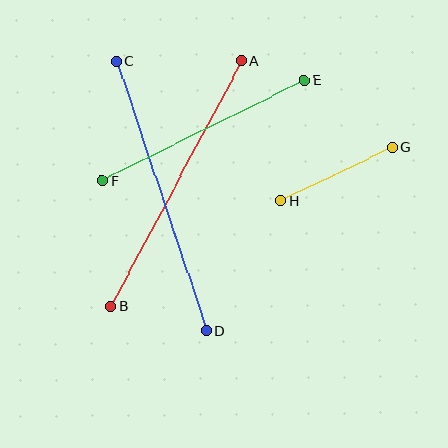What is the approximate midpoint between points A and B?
The midpoint is at approximately (176, 183) pixels.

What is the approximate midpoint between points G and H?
The midpoint is at approximately (337, 174) pixels.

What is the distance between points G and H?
The distance is approximately 124 pixels.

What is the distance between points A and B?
The distance is approximately 279 pixels.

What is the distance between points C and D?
The distance is approximately 284 pixels.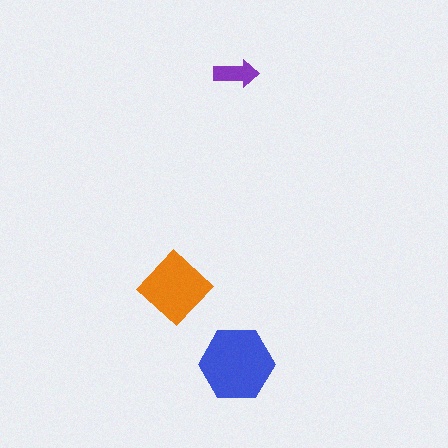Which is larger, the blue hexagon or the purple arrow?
The blue hexagon.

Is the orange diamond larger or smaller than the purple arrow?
Larger.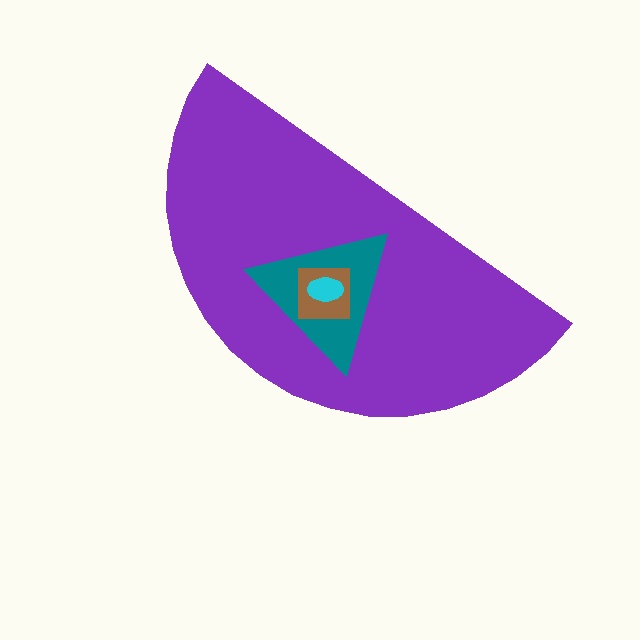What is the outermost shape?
The purple semicircle.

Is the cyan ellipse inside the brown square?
Yes.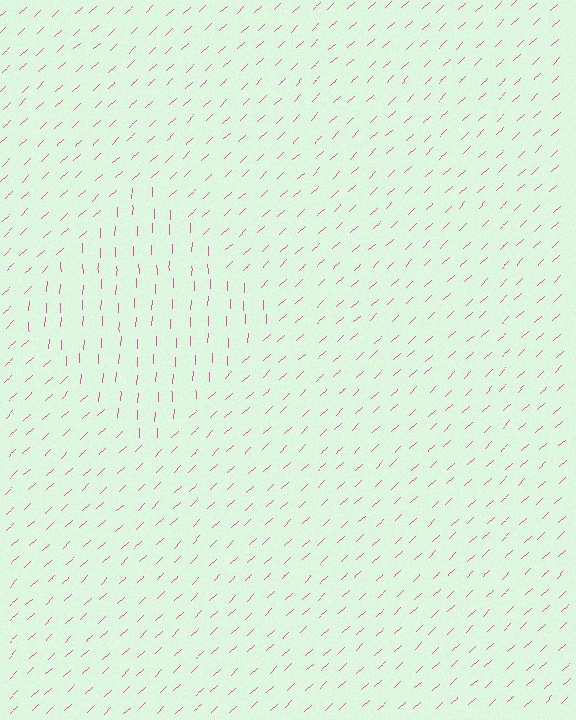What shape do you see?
I see a diamond.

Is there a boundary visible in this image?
Yes, there is a texture boundary formed by a change in line orientation.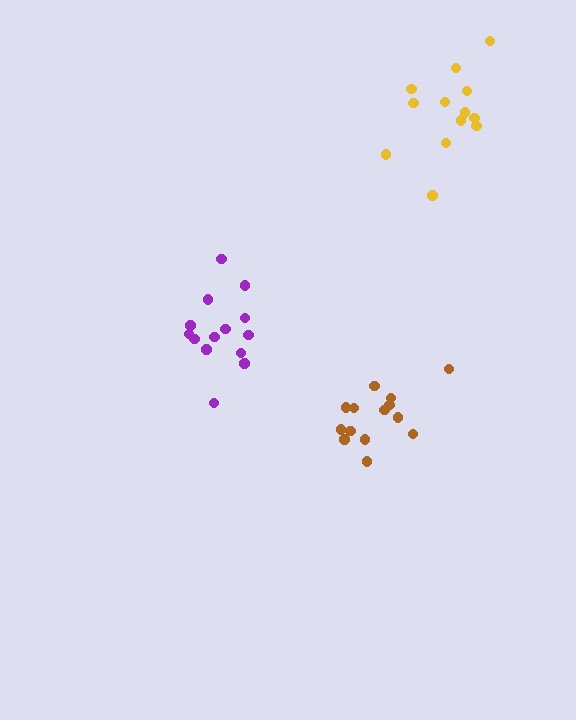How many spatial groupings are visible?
There are 3 spatial groupings.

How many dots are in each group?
Group 1: 14 dots, Group 2: 13 dots, Group 3: 14 dots (41 total).